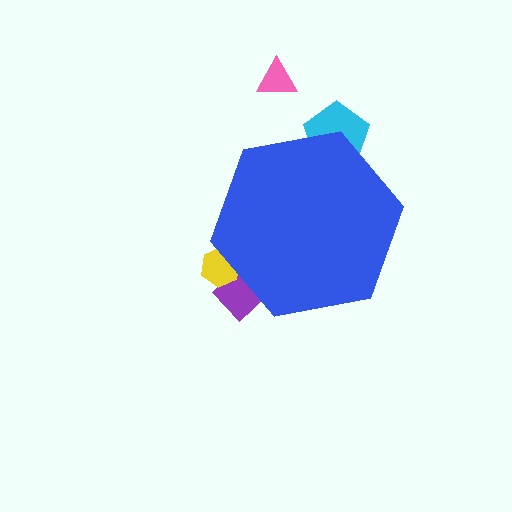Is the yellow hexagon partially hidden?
Yes, the yellow hexagon is partially hidden behind the blue hexagon.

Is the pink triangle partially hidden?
No, the pink triangle is fully visible.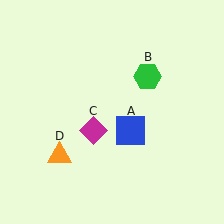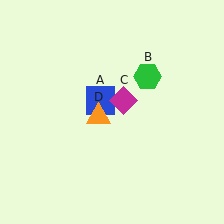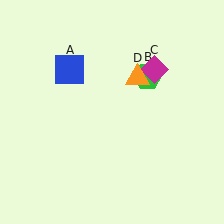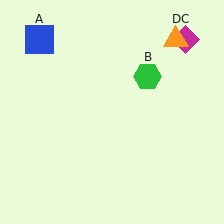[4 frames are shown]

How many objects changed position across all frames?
3 objects changed position: blue square (object A), magenta diamond (object C), orange triangle (object D).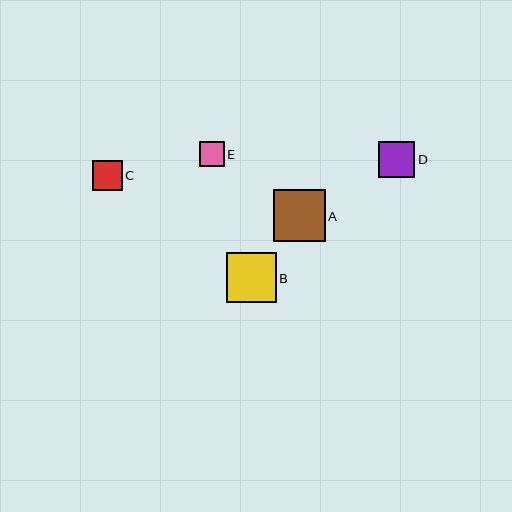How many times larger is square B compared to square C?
Square B is approximately 1.7 times the size of square C.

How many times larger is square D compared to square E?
Square D is approximately 1.5 times the size of square E.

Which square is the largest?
Square A is the largest with a size of approximately 52 pixels.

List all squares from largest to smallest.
From largest to smallest: A, B, D, C, E.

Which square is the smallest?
Square E is the smallest with a size of approximately 24 pixels.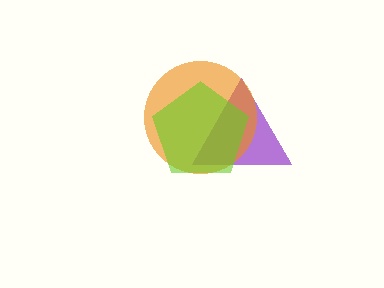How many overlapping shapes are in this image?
There are 3 overlapping shapes in the image.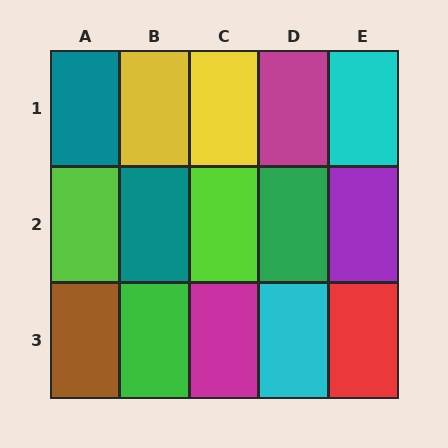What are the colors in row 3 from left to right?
Brown, green, magenta, cyan, red.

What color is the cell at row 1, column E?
Cyan.